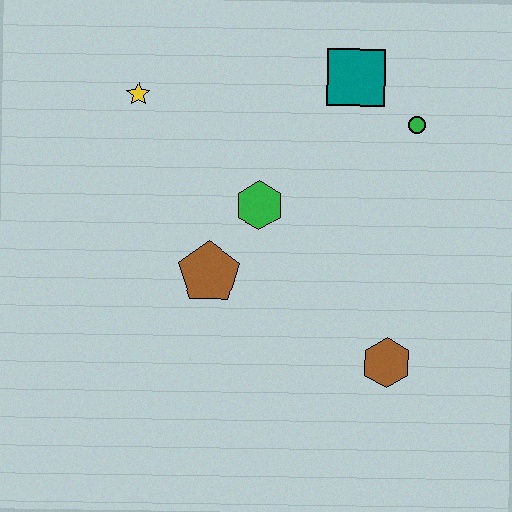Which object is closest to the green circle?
The teal square is closest to the green circle.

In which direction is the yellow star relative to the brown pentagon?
The yellow star is above the brown pentagon.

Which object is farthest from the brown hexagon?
The yellow star is farthest from the brown hexagon.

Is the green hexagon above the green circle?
No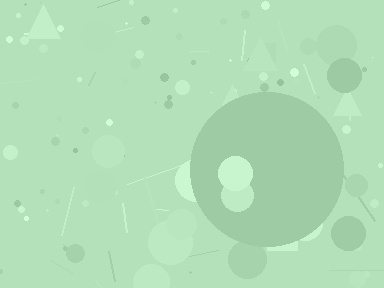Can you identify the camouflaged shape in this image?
The camouflaged shape is a circle.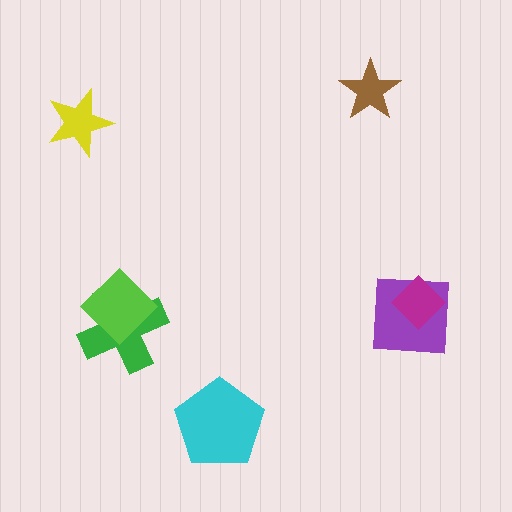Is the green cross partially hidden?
Yes, it is partially covered by another shape.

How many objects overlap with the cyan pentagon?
0 objects overlap with the cyan pentagon.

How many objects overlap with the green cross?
1 object overlaps with the green cross.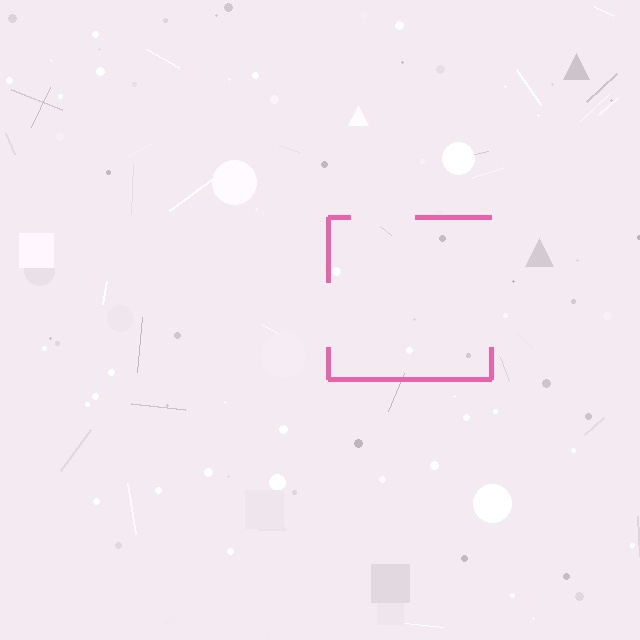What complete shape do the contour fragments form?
The contour fragments form a square.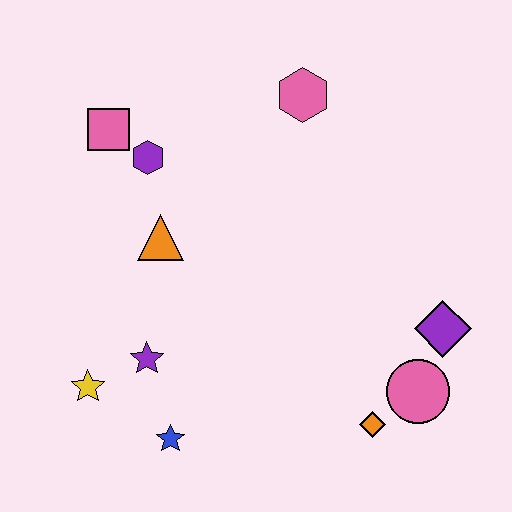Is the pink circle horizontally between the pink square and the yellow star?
No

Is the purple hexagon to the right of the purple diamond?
No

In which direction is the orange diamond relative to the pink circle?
The orange diamond is to the left of the pink circle.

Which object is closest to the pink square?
The purple hexagon is closest to the pink square.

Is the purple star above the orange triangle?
No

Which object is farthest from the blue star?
The pink hexagon is farthest from the blue star.